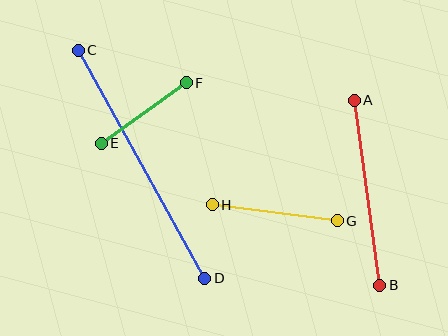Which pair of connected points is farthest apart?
Points C and D are farthest apart.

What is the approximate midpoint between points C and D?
The midpoint is at approximately (141, 164) pixels.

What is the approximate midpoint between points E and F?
The midpoint is at approximately (144, 113) pixels.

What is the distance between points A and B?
The distance is approximately 187 pixels.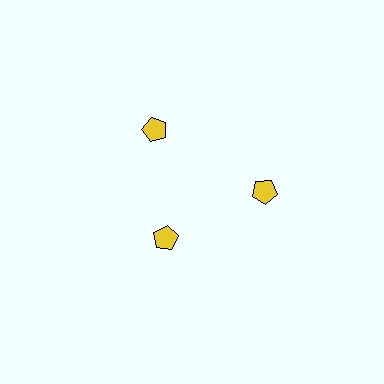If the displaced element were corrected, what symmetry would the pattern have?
It would have 3-fold rotational symmetry — the pattern would map onto itself every 120 degrees.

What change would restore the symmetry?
The symmetry would be restored by moving it outward, back onto the ring so that all 3 pentagons sit at equal angles and equal distance from the center.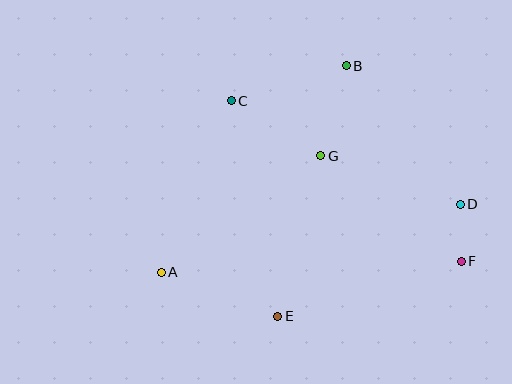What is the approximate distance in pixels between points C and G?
The distance between C and G is approximately 105 pixels.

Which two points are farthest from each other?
Points A and D are farthest from each other.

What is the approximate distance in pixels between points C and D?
The distance between C and D is approximately 251 pixels.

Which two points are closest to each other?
Points D and F are closest to each other.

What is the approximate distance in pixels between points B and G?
The distance between B and G is approximately 94 pixels.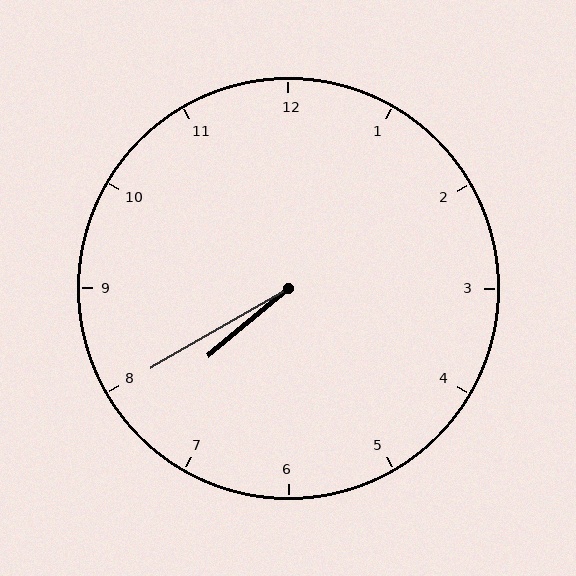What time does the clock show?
7:40.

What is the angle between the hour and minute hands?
Approximately 10 degrees.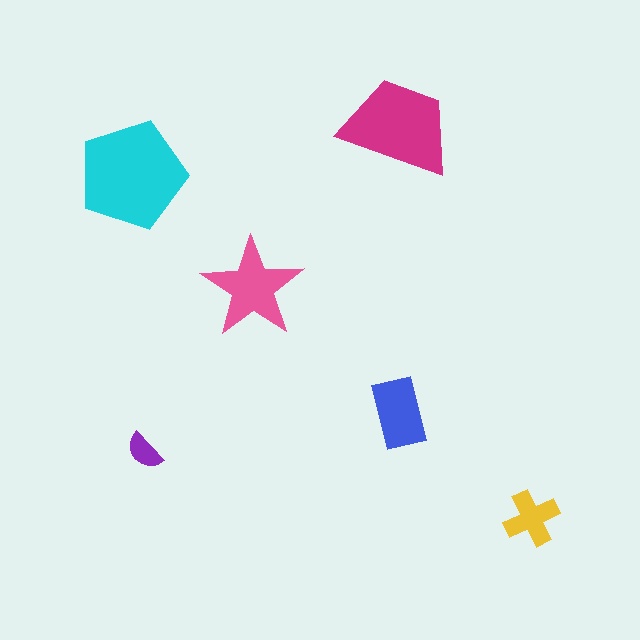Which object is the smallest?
The purple semicircle.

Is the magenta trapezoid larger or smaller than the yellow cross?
Larger.